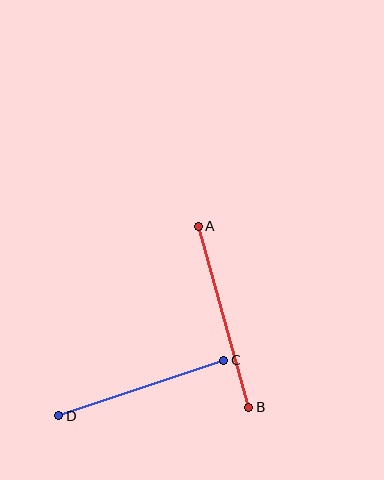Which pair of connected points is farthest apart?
Points A and B are farthest apart.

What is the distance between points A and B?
The distance is approximately 188 pixels.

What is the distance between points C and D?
The distance is approximately 174 pixels.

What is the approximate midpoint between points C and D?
The midpoint is at approximately (141, 388) pixels.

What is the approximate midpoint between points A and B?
The midpoint is at approximately (223, 317) pixels.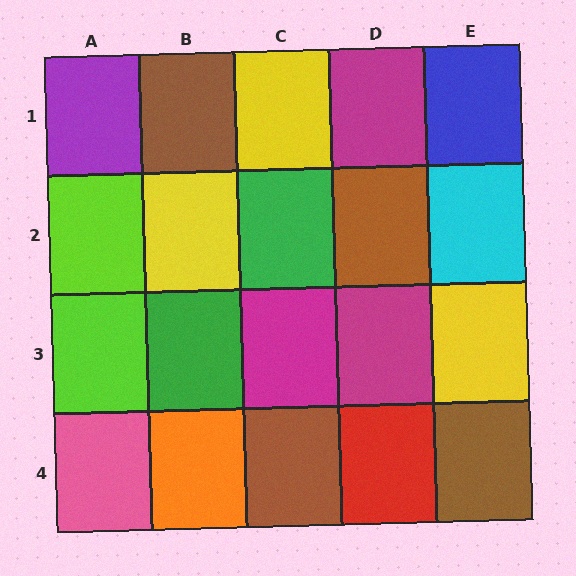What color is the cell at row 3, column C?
Magenta.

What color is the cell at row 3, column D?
Magenta.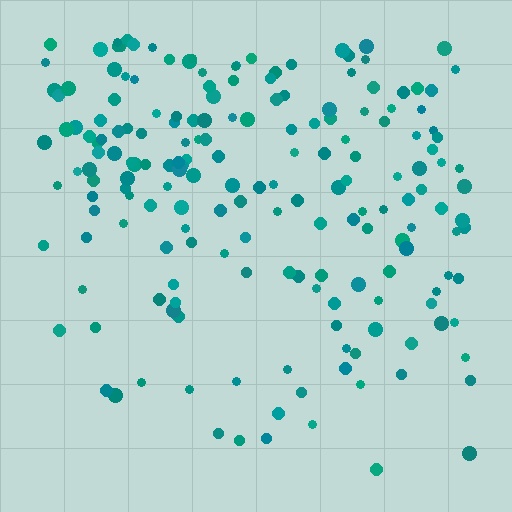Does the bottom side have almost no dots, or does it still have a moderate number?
Still a moderate number, just noticeably fewer than the top.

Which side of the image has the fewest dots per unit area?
The bottom.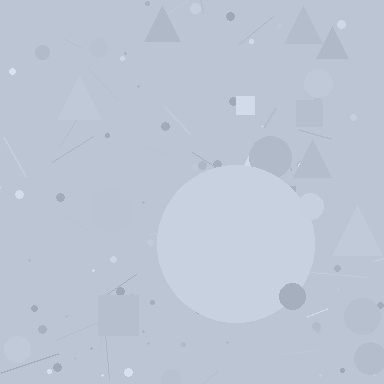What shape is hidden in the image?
A circle is hidden in the image.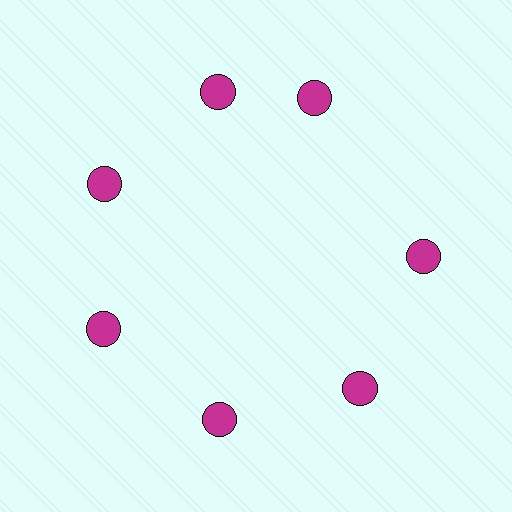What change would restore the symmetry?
The symmetry would be restored by rotating it back into even spacing with its neighbors so that all 7 circles sit at equal angles and equal distance from the center.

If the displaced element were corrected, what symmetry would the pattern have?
It would have 7-fold rotational symmetry — the pattern would map onto itself every 51 degrees.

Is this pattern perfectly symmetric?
No. The 7 magenta circles are arranged in a ring, but one element near the 1 o'clock position is rotated out of alignment along the ring, breaking the 7-fold rotational symmetry.